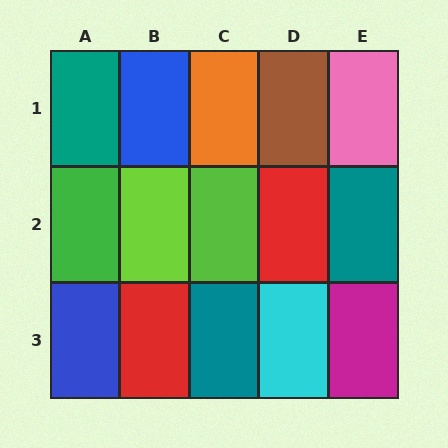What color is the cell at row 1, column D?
Brown.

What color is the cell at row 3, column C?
Teal.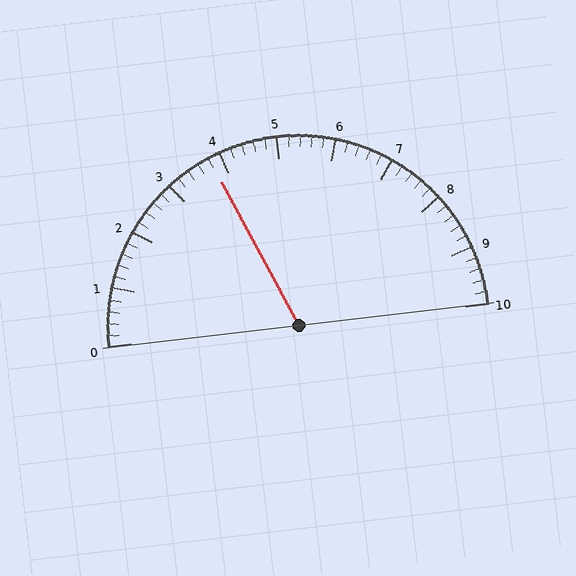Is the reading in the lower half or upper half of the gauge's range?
The reading is in the lower half of the range (0 to 10).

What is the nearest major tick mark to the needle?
The nearest major tick mark is 4.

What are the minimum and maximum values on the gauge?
The gauge ranges from 0 to 10.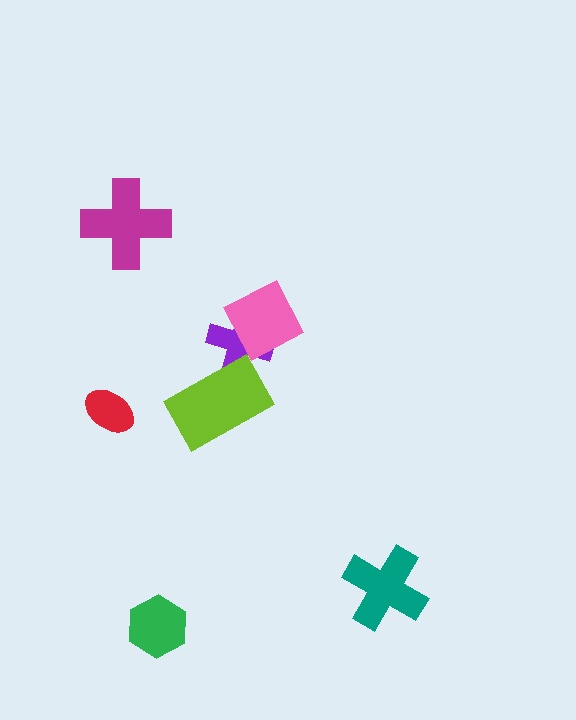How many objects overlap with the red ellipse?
0 objects overlap with the red ellipse.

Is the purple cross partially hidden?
Yes, it is partially covered by another shape.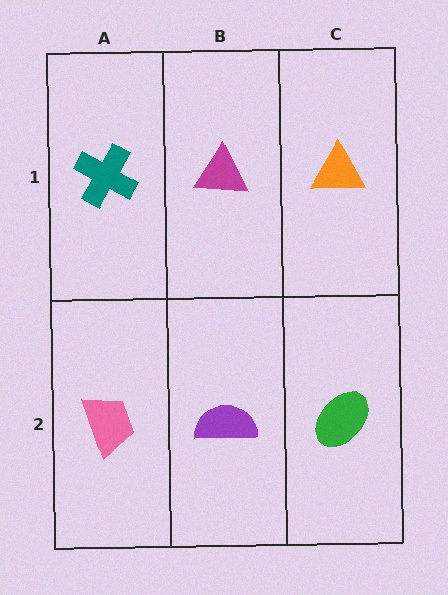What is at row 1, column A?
A teal cross.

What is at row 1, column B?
A magenta triangle.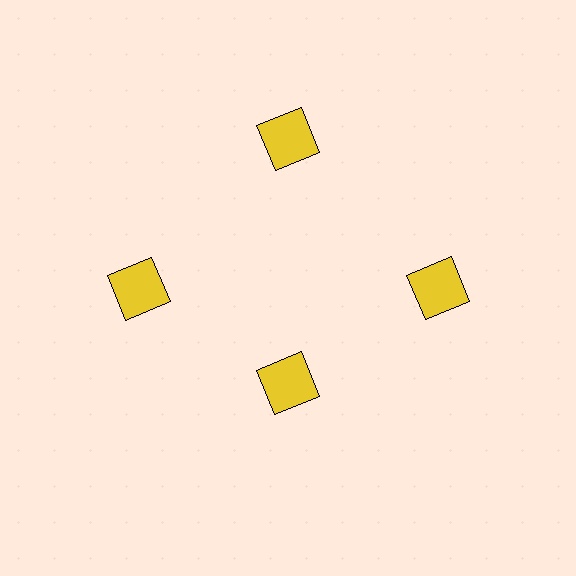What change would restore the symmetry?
The symmetry would be restored by moving it outward, back onto the ring so that all 4 squares sit at equal angles and equal distance from the center.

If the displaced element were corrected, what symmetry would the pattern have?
It would have 4-fold rotational symmetry — the pattern would map onto itself every 90 degrees.